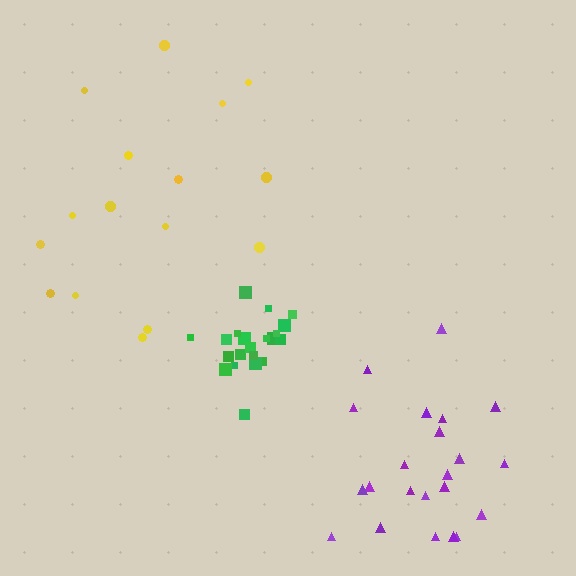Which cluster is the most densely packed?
Green.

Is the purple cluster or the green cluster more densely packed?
Green.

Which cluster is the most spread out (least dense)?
Yellow.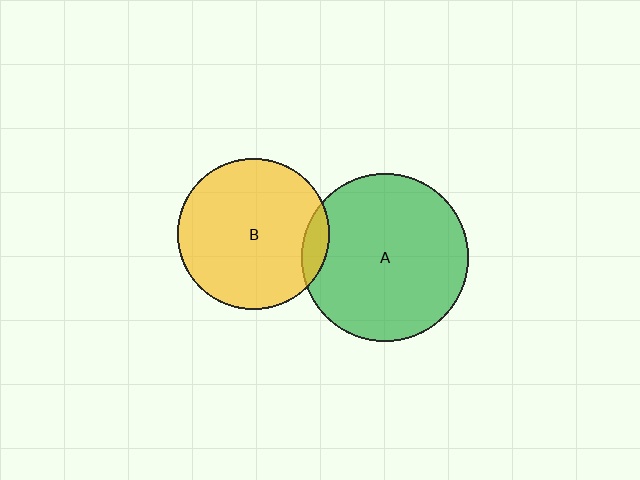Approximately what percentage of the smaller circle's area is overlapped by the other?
Approximately 10%.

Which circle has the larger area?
Circle A (green).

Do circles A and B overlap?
Yes.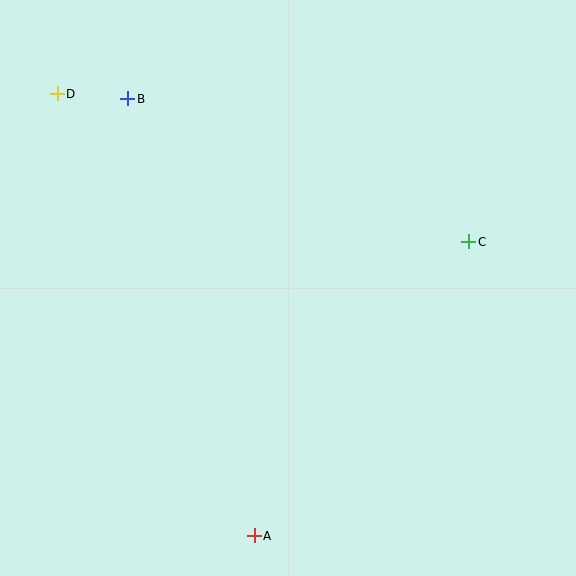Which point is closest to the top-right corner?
Point C is closest to the top-right corner.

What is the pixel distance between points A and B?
The distance between A and B is 455 pixels.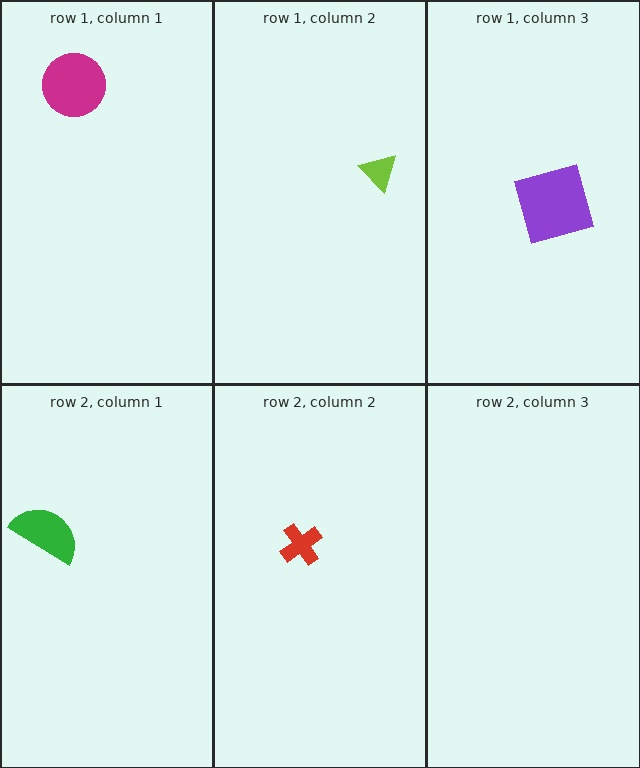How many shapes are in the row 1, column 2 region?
1.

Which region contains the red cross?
The row 2, column 2 region.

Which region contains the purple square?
The row 1, column 3 region.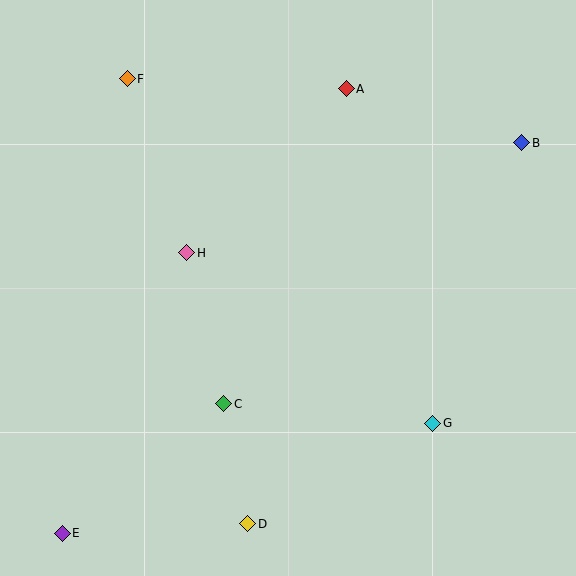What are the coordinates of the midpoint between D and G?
The midpoint between D and G is at (340, 473).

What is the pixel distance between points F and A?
The distance between F and A is 219 pixels.